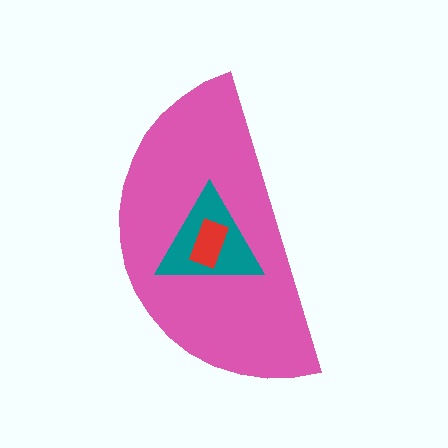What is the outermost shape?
The pink semicircle.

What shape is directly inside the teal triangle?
The red rectangle.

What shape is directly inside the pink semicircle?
The teal triangle.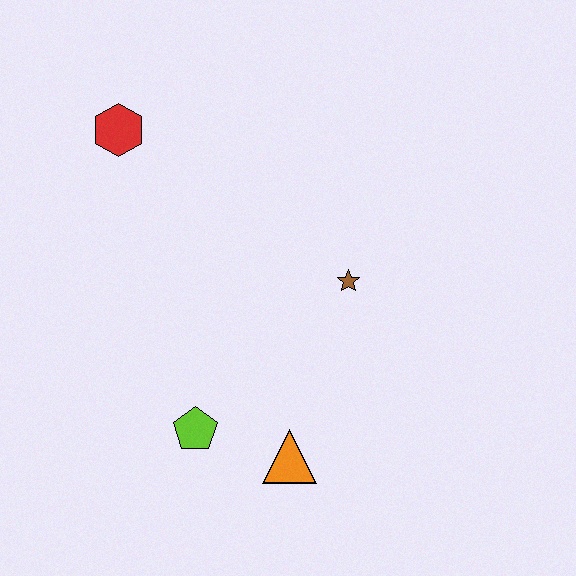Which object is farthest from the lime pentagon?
The red hexagon is farthest from the lime pentagon.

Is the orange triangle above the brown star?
No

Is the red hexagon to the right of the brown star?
No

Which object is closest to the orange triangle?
The lime pentagon is closest to the orange triangle.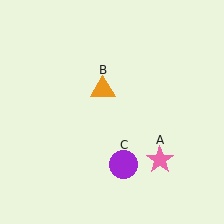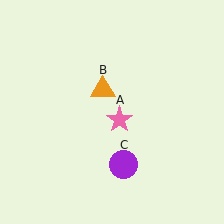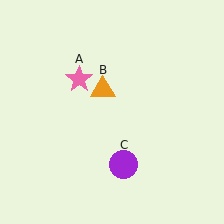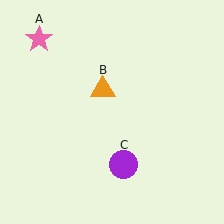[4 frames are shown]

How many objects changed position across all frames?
1 object changed position: pink star (object A).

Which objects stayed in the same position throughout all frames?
Orange triangle (object B) and purple circle (object C) remained stationary.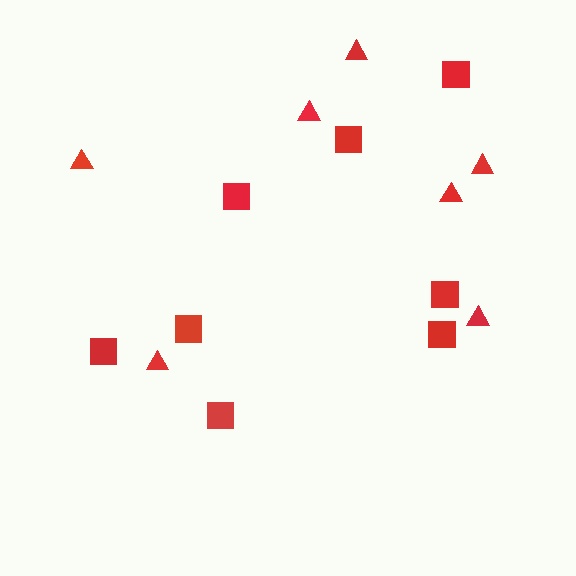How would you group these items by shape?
There are 2 groups: one group of squares (8) and one group of triangles (7).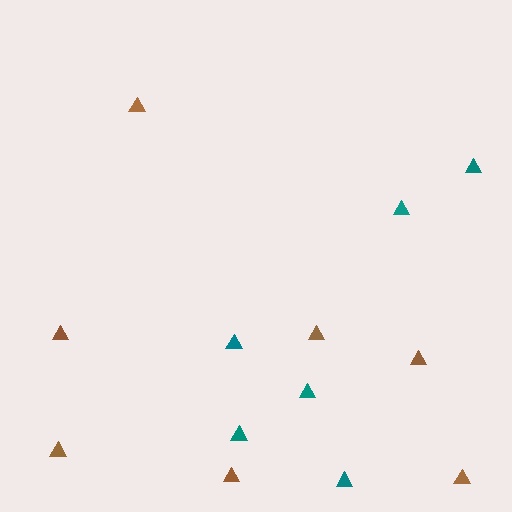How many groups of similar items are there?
There are 2 groups: one group of brown triangles (7) and one group of teal triangles (6).